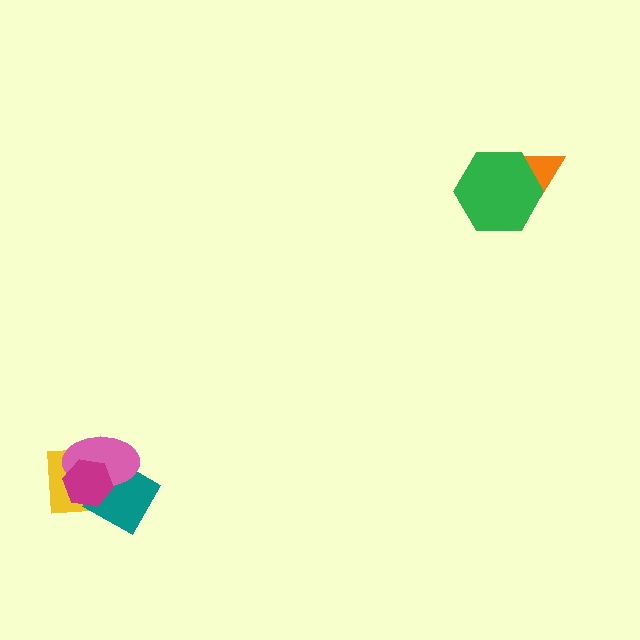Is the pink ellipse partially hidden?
Yes, it is partially covered by another shape.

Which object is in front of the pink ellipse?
The magenta hexagon is in front of the pink ellipse.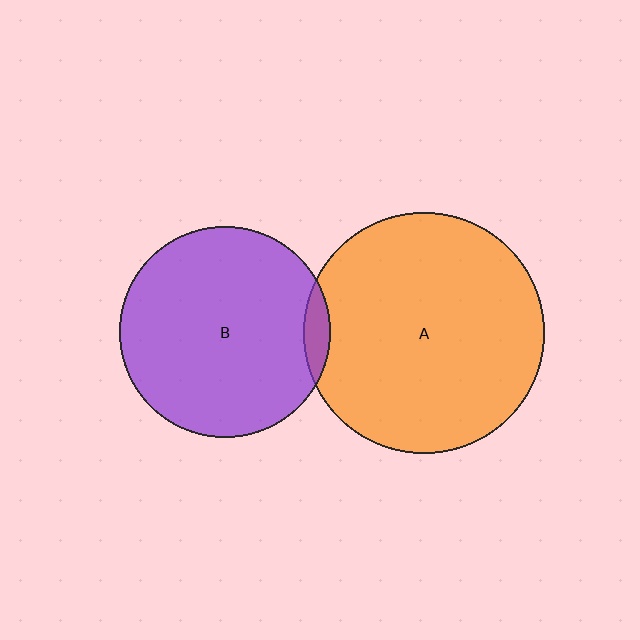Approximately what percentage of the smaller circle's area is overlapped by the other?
Approximately 5%.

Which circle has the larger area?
Circle A (orange).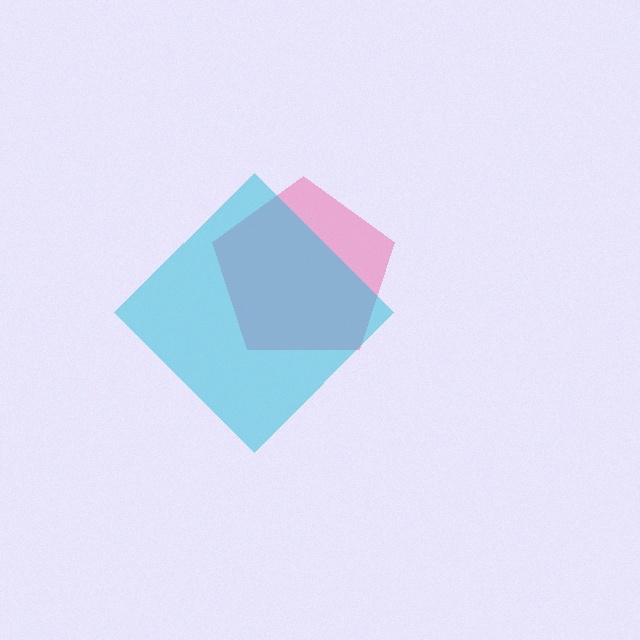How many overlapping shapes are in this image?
There are 2 overlapping shapes in the image.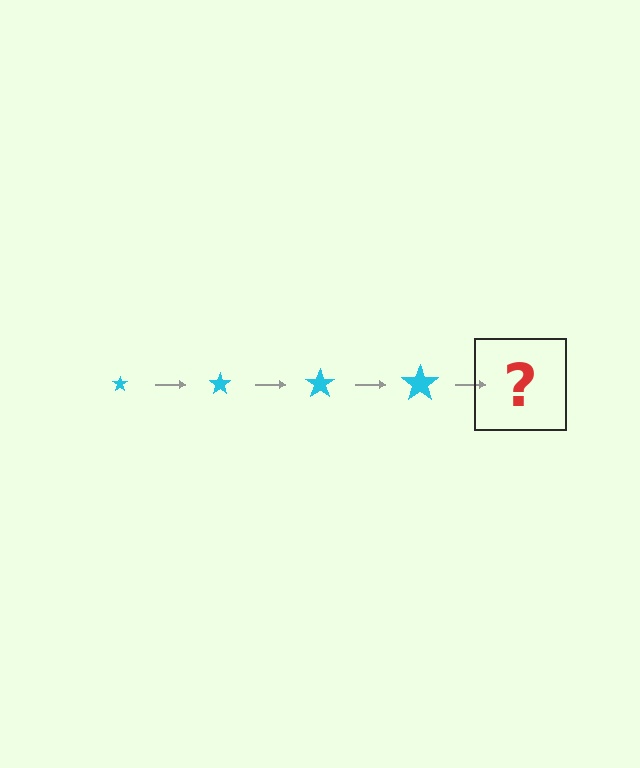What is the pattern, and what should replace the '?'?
The pattern is that the star gets progressively larger each step. The '?' should be a cyan star, larger than the previous one.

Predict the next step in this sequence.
The next step is a cyan star, larger than the previous one.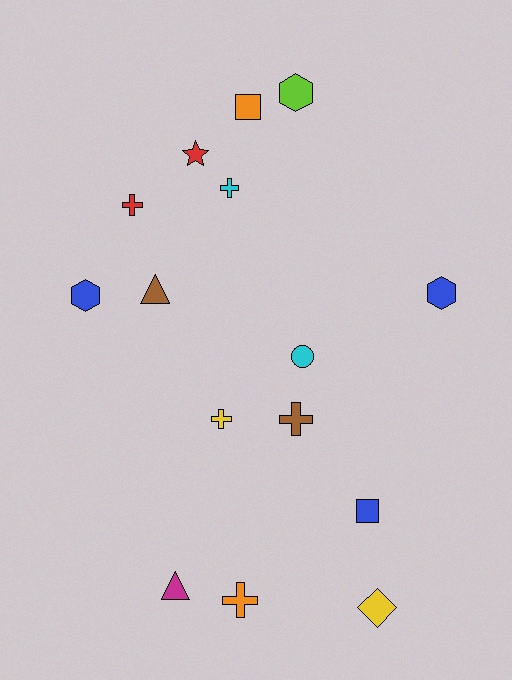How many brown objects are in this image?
There are 2 brown objects.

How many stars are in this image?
There is 1 star.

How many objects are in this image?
There are 15 objects.